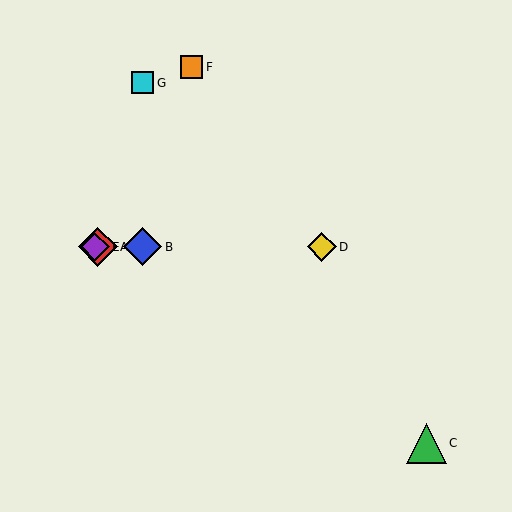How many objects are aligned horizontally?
4 objects (A, B, D, E) are aligned horizontally.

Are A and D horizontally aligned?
Yes, both are at y≈247.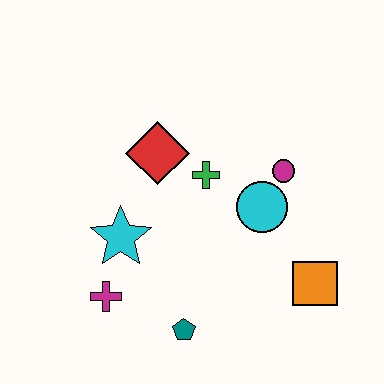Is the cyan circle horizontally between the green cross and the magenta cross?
No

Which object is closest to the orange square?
The cyan circle is closest to the orange square.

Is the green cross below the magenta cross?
No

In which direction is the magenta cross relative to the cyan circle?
The magenta cross is to the left of the cyan circle.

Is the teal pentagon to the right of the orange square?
No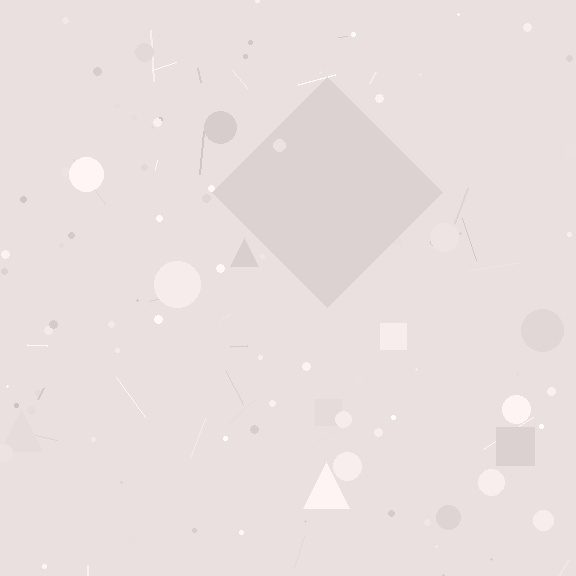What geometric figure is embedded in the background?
A diamond is embedded in the background.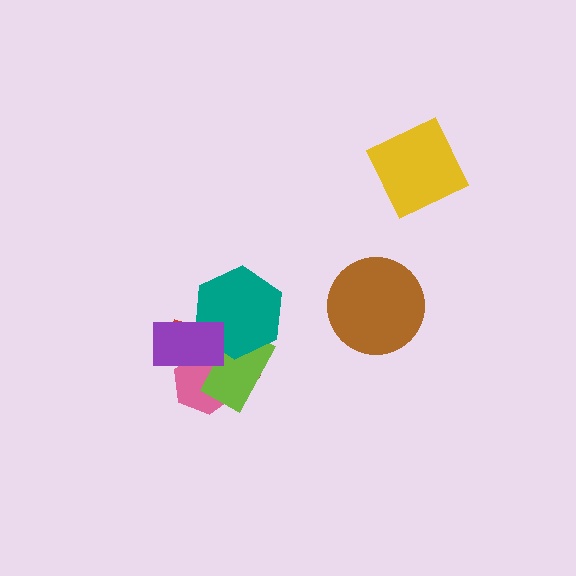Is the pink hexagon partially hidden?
Yes, it is partially covered by another shape.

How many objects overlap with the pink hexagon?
3 objects overlap with the pink hexagon.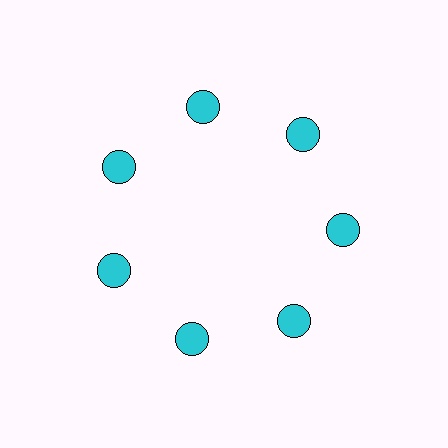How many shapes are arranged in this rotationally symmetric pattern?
There are 7 shapes, arranged in 7 groups of 1.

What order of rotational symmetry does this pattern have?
This pattern has 7-fold rotational symmetry.